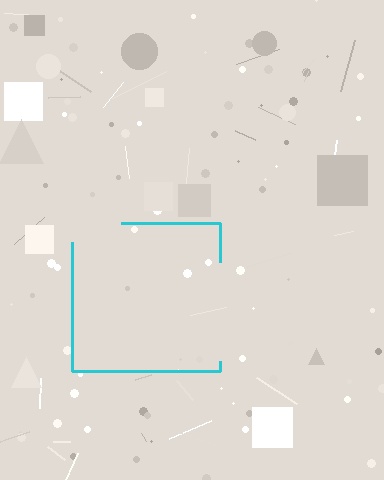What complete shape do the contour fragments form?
The contour fragments form a square.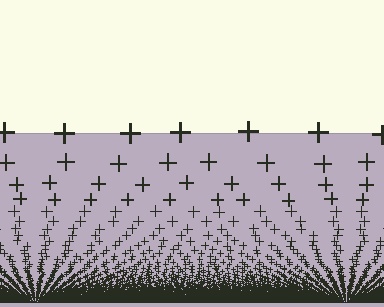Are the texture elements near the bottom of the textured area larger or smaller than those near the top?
Smaller. The gradient is inverted — elements near the bottom are smaller and denser.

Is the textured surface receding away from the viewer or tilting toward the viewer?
The surface appears to tilt toward the viewer. Texture elements get larger and sparser toward the top.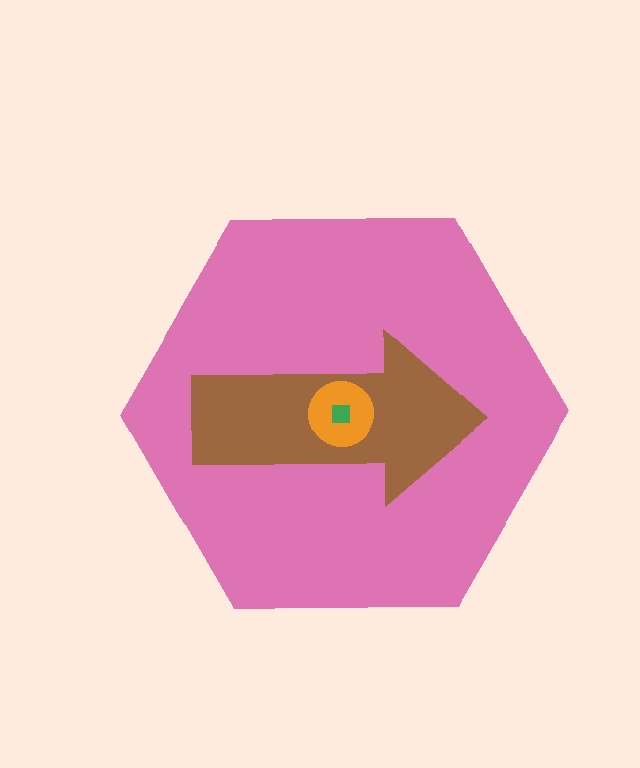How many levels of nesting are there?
4.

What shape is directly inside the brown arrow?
The orange circle.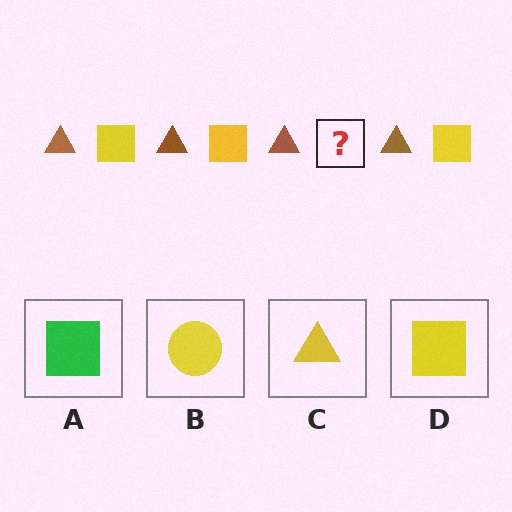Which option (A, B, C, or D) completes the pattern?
D.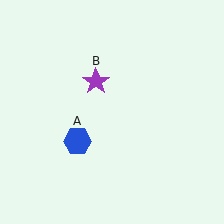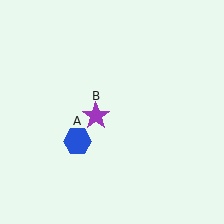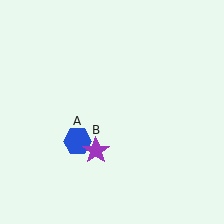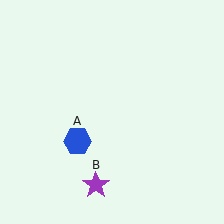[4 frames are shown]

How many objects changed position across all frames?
1 object changed position: purple star (object B).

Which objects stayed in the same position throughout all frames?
Blue hexagon (object A) remained stationary.